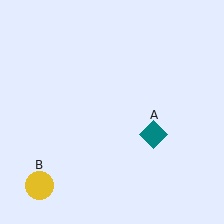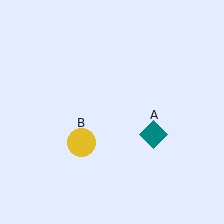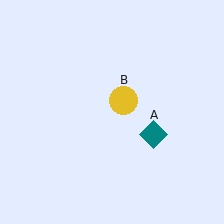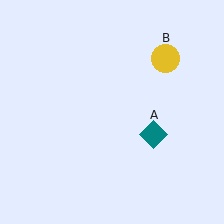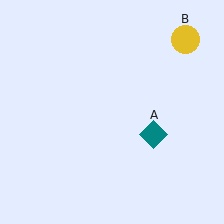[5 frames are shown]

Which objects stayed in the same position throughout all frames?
Teal diamond (object A) remained stationary.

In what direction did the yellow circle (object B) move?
The yellow circle (object B) moved up and to the right.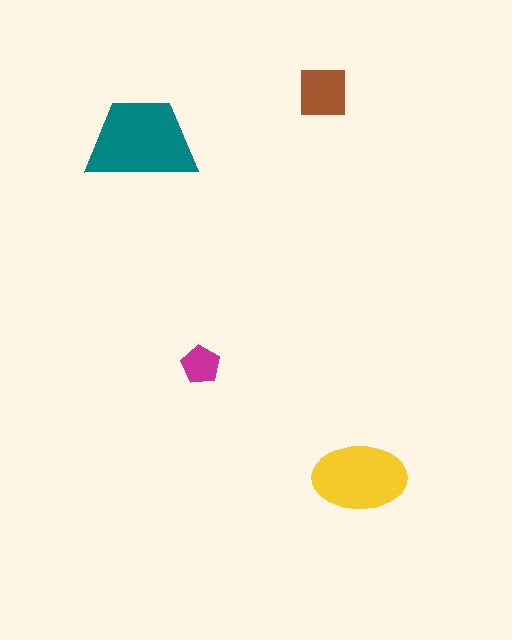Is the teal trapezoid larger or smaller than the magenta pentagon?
Larger.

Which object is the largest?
The teal trapezoid.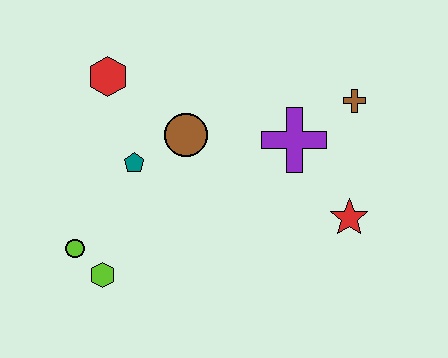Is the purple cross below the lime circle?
No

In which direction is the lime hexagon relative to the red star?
The lime hexagon is to the left of the red star.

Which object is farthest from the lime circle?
The brown cross is farthest from the lime circle.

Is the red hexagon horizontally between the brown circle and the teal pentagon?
No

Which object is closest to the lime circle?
The lime hexagon is closest to the lime circle.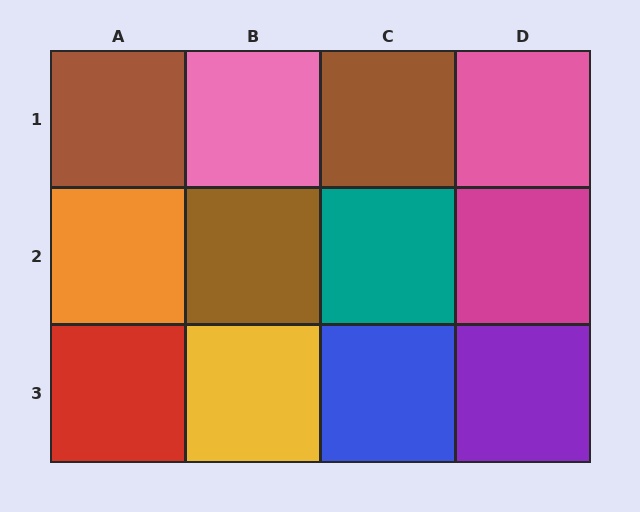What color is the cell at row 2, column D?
Magenta.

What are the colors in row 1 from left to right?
Brown, pink, brown, pink.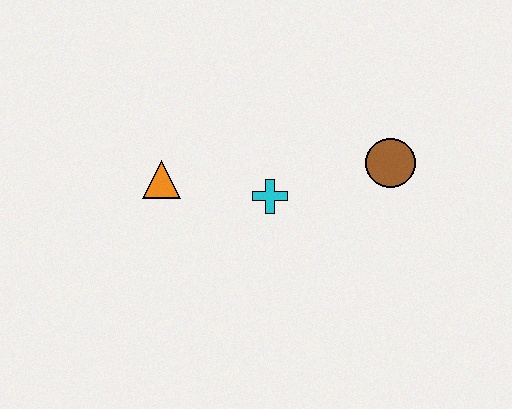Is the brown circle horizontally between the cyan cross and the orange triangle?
No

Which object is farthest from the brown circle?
The orange triangle is farthest from the brown circle.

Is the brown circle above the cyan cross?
Yes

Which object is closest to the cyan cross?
The orange triangle is closest to the cyan cross.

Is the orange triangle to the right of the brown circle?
No